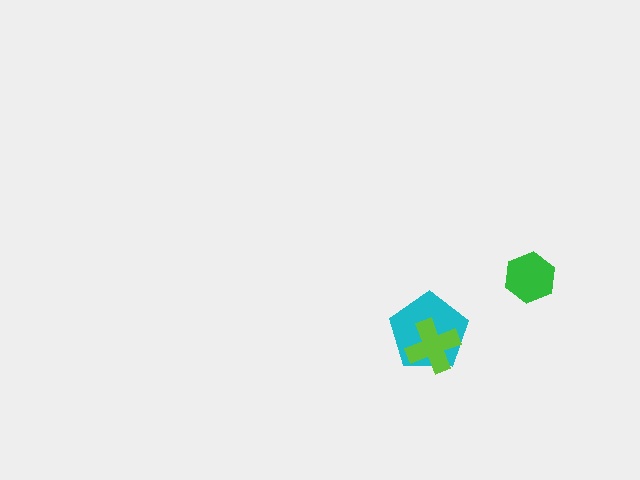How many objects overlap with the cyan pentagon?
1 object overlaps with the cyan pentagon.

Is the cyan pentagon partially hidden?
Yes, it is partially covered by another shape.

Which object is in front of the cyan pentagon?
The lime cross is in front of the cyan pentagon.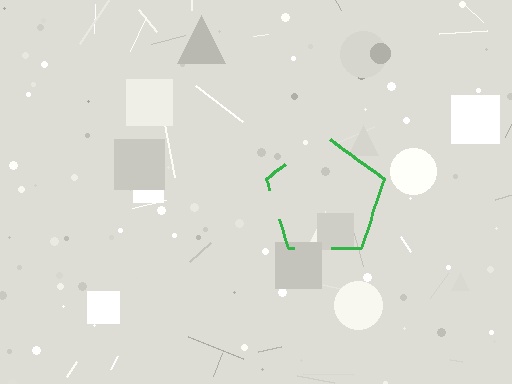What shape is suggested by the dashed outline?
The dashed outline suggests a pentagon.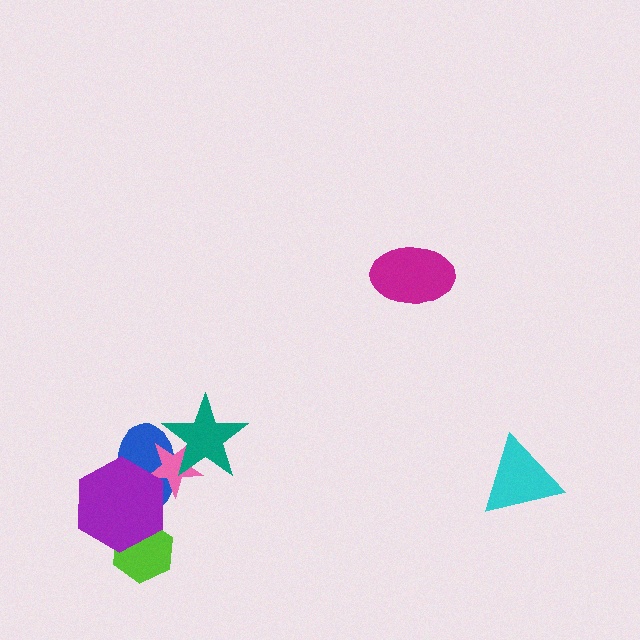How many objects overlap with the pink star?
3 objects overlap with the pink star.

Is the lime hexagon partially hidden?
Yes, it is partially covered by another shape.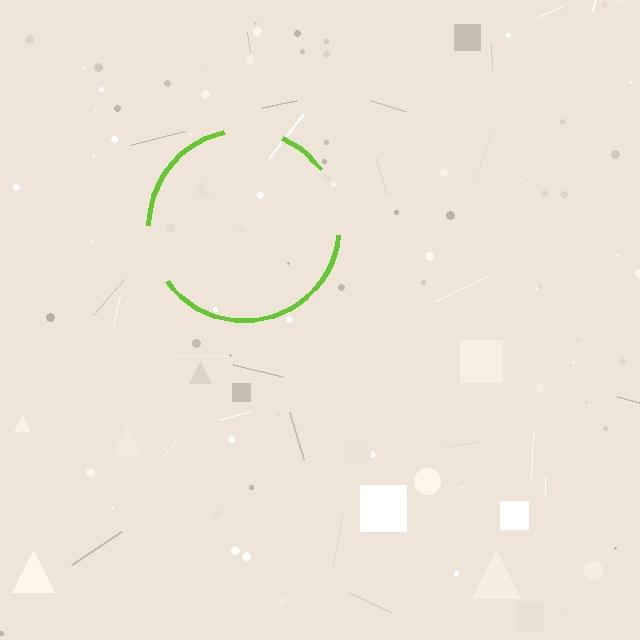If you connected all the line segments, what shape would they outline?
They would outline a circle.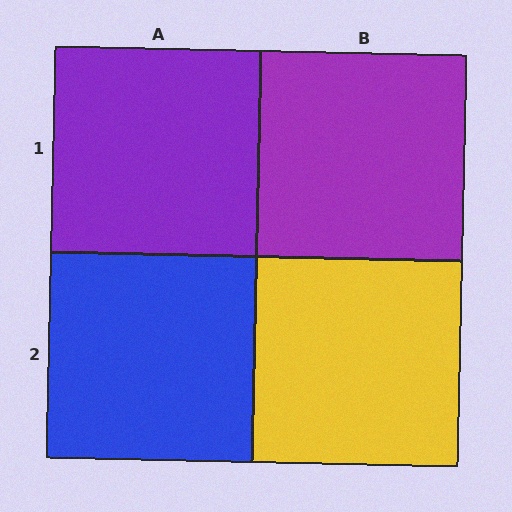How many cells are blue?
1 cell is blue.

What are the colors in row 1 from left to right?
Purple, purple.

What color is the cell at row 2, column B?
Yellow.